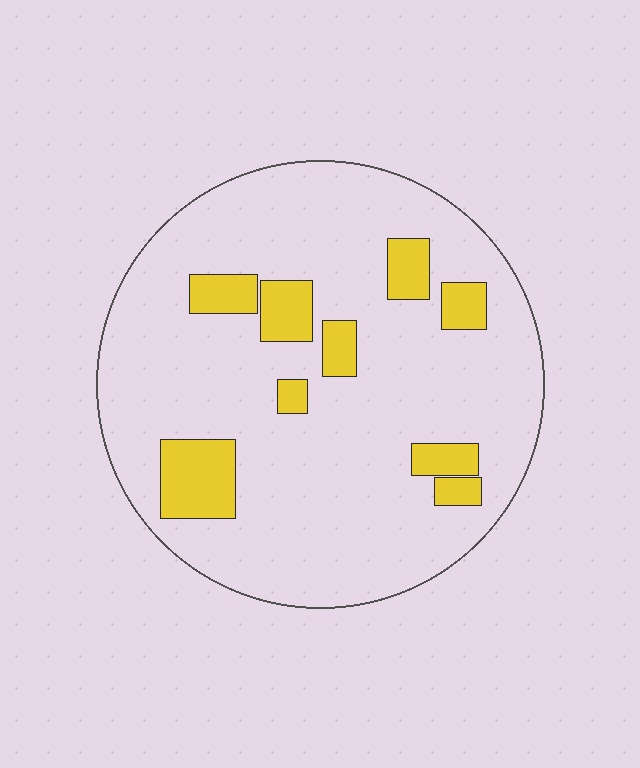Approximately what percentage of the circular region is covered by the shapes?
Approximately 15%.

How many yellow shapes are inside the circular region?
9.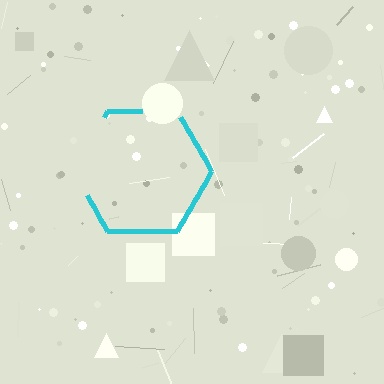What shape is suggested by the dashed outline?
The dashed outline suggests a hexagon.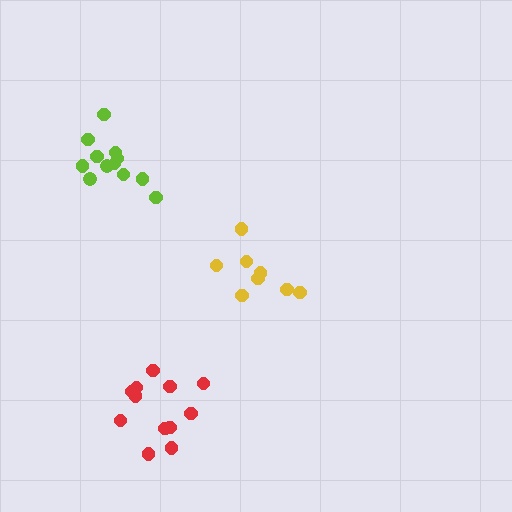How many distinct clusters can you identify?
There are 3 distinct clusters.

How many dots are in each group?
Group 1: 8 dots, Group 2: 12 dots, Group 3: 12 dots (32 total).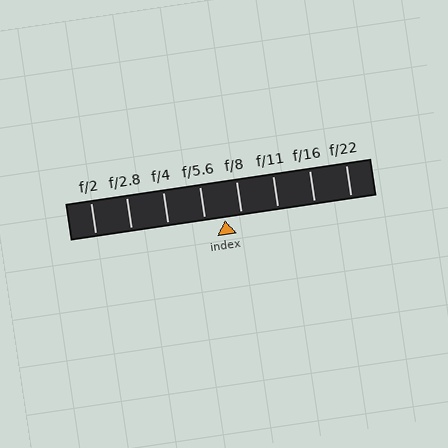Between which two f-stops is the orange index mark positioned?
The index mark is between f/5.6 and f/8.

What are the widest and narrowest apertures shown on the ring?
The widest aperture shown is f/2 and the narrowest is f/22.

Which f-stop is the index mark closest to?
The index mark is closest to f/8.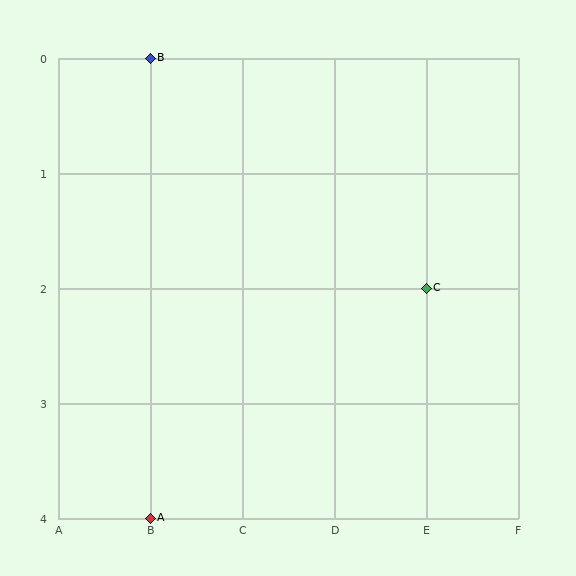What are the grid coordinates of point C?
Point C is at grid coordinates (E, 2).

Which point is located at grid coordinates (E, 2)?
Point C is at (E, 2).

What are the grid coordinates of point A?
Point A is at grid coordinates (B, 4).